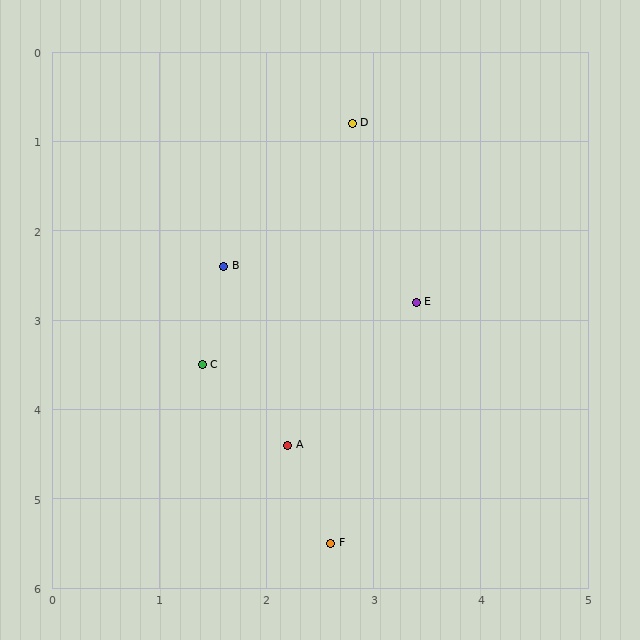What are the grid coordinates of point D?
Point D is at approximately (2.8, 0.8).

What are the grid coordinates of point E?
Point E is at approximately (3.4, 2.8).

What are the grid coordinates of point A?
Point A is at approximately (2.2, 4.4).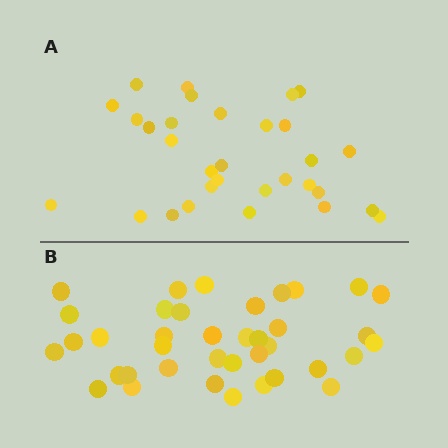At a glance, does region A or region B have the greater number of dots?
Region B (the bottom region) has more dots.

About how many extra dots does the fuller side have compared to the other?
Region B has roughly 8 or so more dots than region A.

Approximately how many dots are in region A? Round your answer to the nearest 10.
About 30 dots. (The exact count is 31, which rounds to 30.)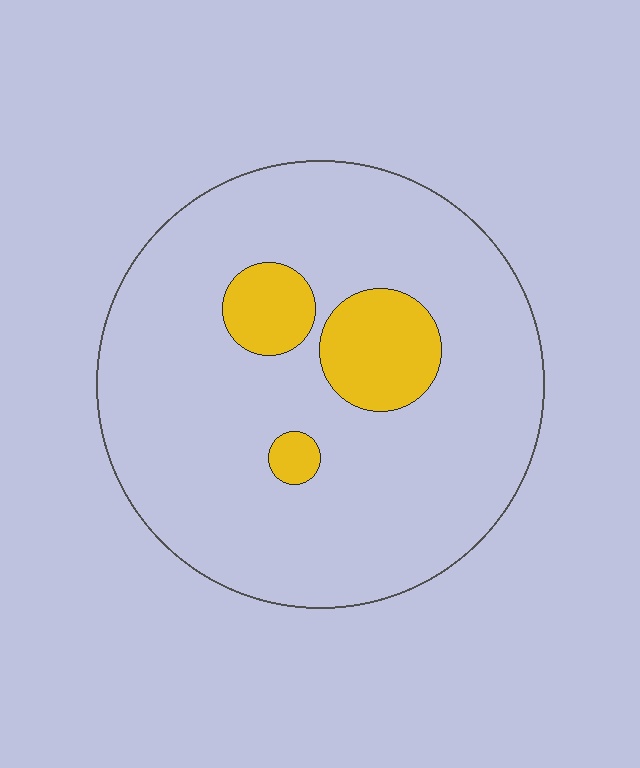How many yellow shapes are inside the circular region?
3.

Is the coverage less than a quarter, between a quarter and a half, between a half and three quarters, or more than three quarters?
Less than a quarter.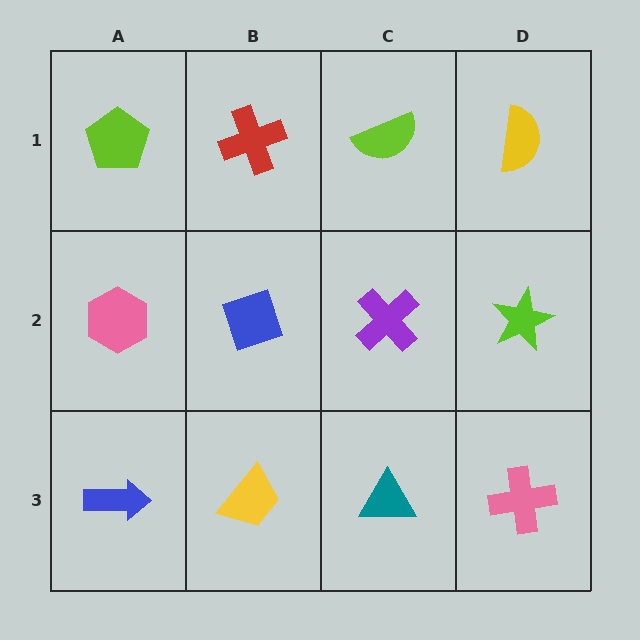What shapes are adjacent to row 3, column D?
A lime star (row 2, column D), a teal triangle (row 3, column C).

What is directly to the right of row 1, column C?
A yellow semicircle.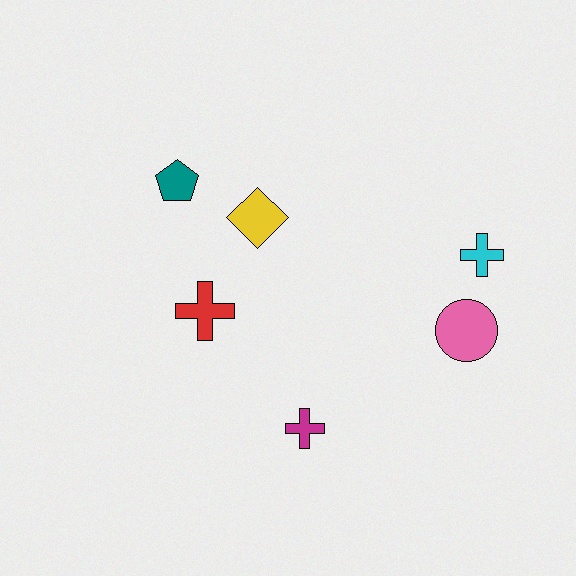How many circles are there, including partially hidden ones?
There is 1 circle.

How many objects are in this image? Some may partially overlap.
There are 6 objects.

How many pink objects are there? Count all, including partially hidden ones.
There is 1 pink object.